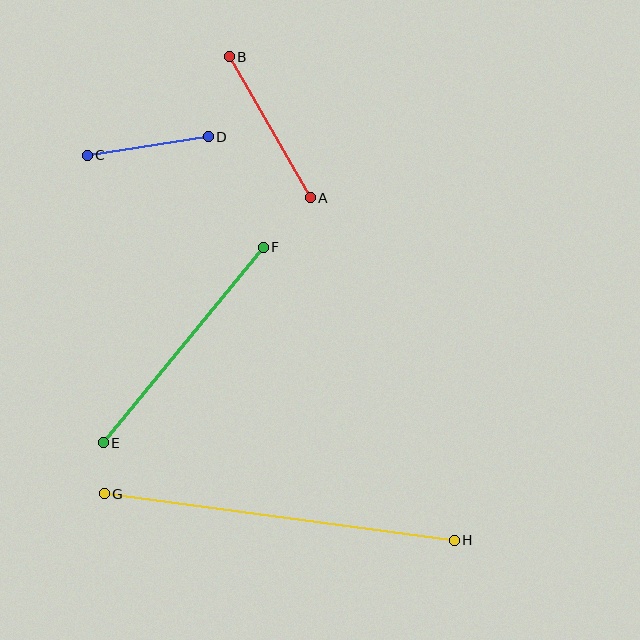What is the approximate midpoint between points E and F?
The midpoint is at approximately (183, 345) pixels.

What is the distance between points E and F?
The distance is approximately 253 pixels.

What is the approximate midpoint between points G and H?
The midpoint is at approximately (279, 517) pixels.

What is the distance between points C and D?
The distance is approximately 122 pixels.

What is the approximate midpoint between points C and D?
The midpoint is at approximately (148, 146) pixels.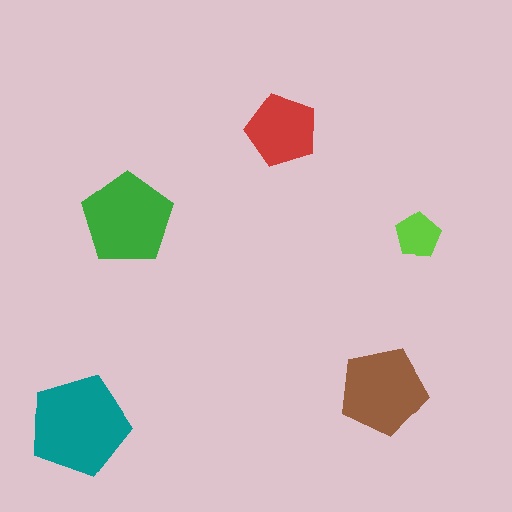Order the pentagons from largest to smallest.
the teal one, the green one, the brown one, the red one, the lime one.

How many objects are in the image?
There are 5 objects in the image.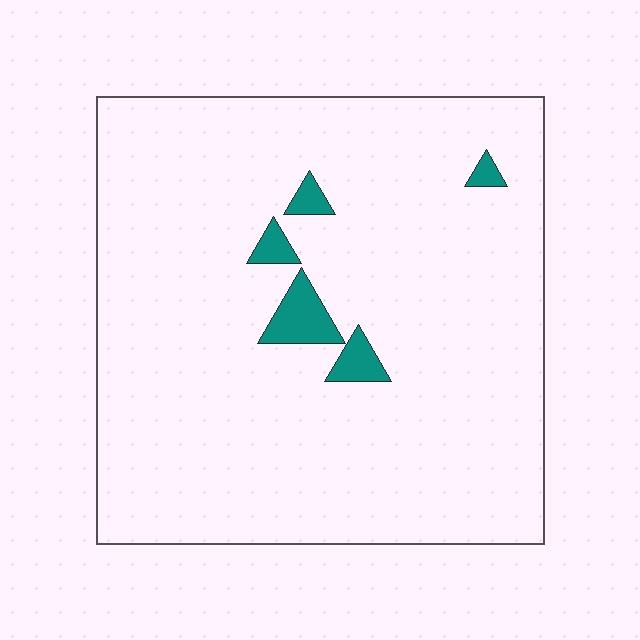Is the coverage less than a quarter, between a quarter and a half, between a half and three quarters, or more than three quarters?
Less than a quarter.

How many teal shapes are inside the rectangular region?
5.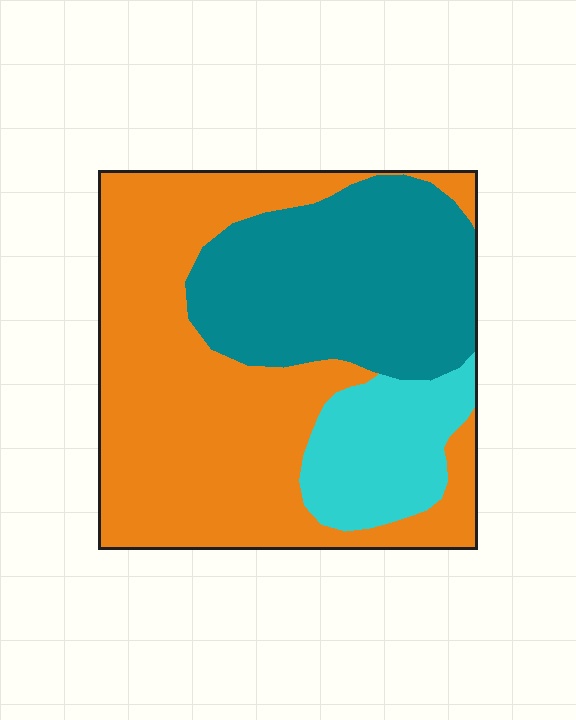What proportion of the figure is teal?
Teal covers 32% of the figure.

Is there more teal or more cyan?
Teal.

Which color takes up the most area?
Orange, at roughly 55%.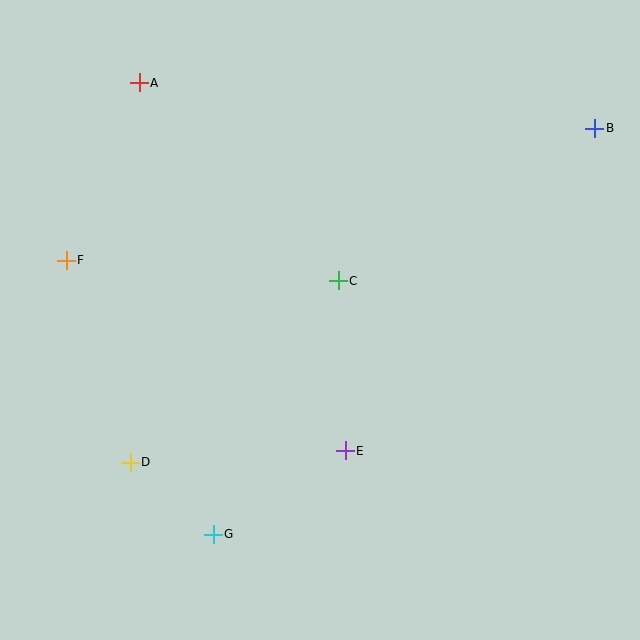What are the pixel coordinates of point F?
Point F is at (66, 260).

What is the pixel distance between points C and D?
The distance between C and D is 276 pixels.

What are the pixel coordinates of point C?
Point C is at (338, 281).